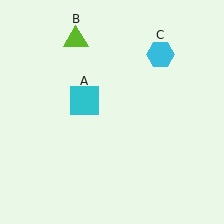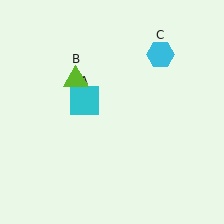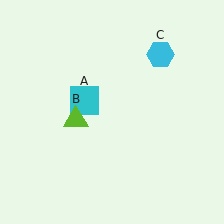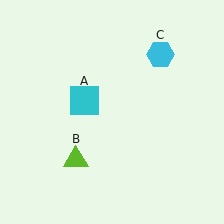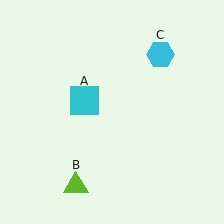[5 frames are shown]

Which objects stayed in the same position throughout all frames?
Cyan square (object A) and cyan hexagon (object C) remained stationary.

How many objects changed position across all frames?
1 object changed position: lime triangle (object B).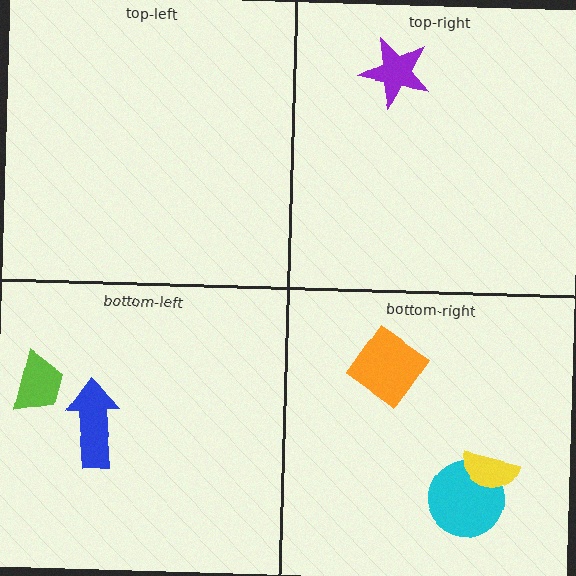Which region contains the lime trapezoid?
The bottom-left region.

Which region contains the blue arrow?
The bottom-left region.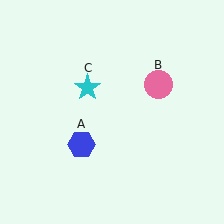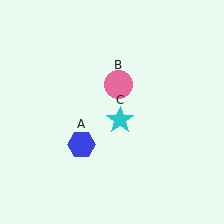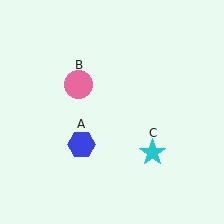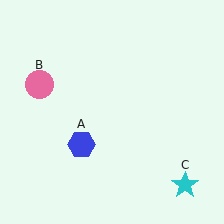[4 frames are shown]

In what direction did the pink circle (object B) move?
The pink circle (object B) moved left.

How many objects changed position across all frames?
2 objects changed position: pink circle (object B), cyan star (object C).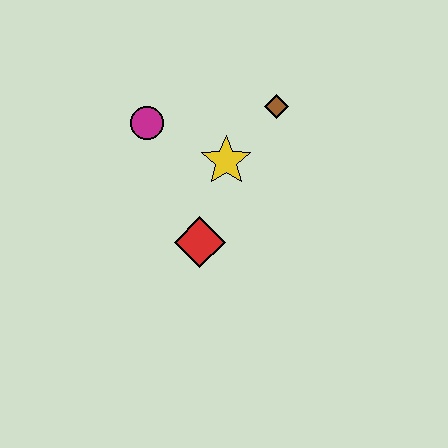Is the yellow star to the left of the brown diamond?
Yes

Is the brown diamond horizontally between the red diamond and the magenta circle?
No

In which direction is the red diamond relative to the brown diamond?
The red diamond is below the brown diamond.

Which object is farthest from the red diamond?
The brown diamond is farthest from the red diamond.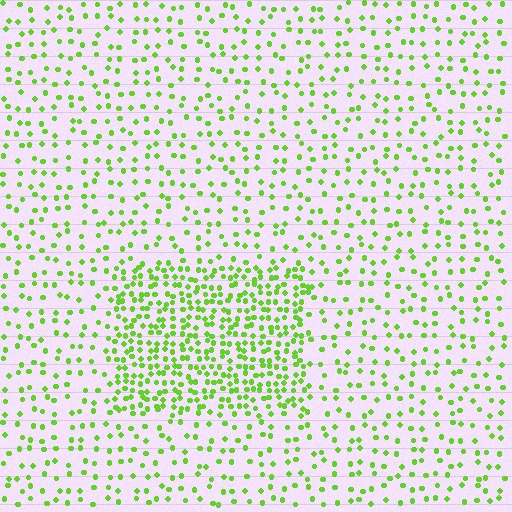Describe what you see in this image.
The image contains small lime elements arranged at two different densities. A rectangle-shaped region is visible where the elements are more densely packed than the surrounding area.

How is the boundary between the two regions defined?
The boundary is defined by a change in element density (approximately 2.5x ratio). All elements are the same color, size, and shape.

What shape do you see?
I see a rectangle.